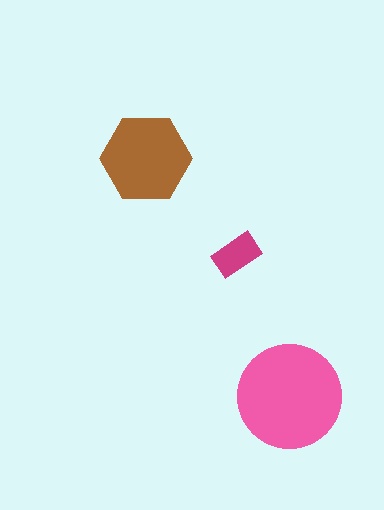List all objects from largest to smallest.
The pink circle, the brown hexagon, the magenta rectangle.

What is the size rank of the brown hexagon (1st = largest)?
2nd.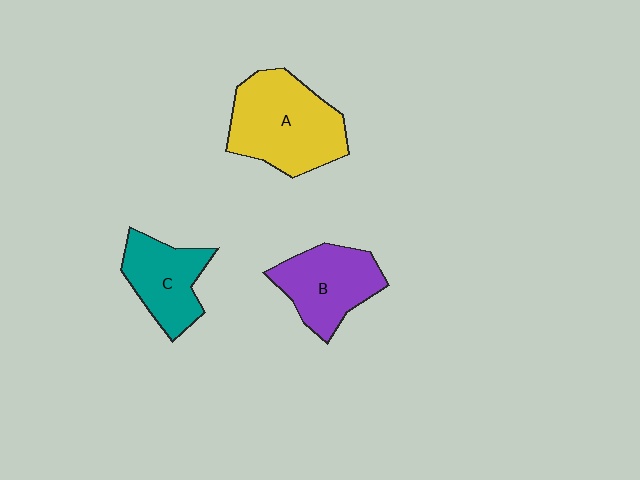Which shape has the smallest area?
Shape C (teal).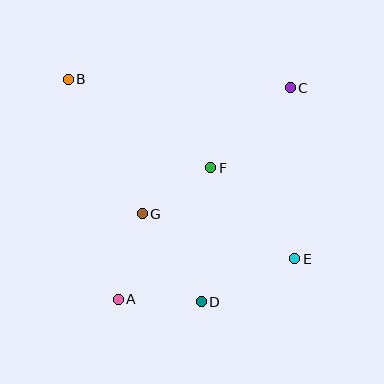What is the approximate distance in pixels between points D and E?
The distance between D and E is approximately 103 pixels.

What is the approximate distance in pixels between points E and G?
The distance between E and G is approximately 159 pixels.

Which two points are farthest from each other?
Points B and E are farthest from each other.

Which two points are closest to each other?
Points F and G are closest to each other.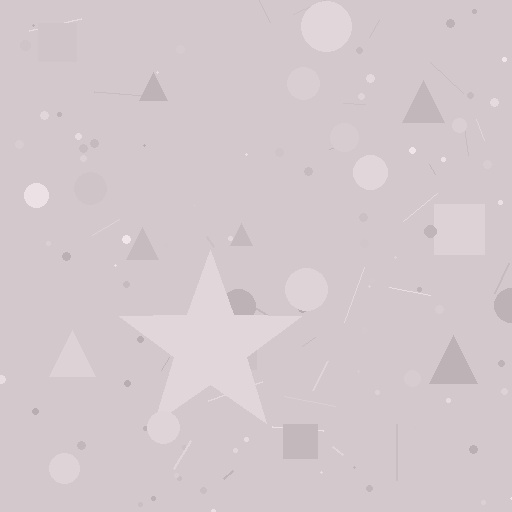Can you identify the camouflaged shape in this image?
The camouflaged shape is a star.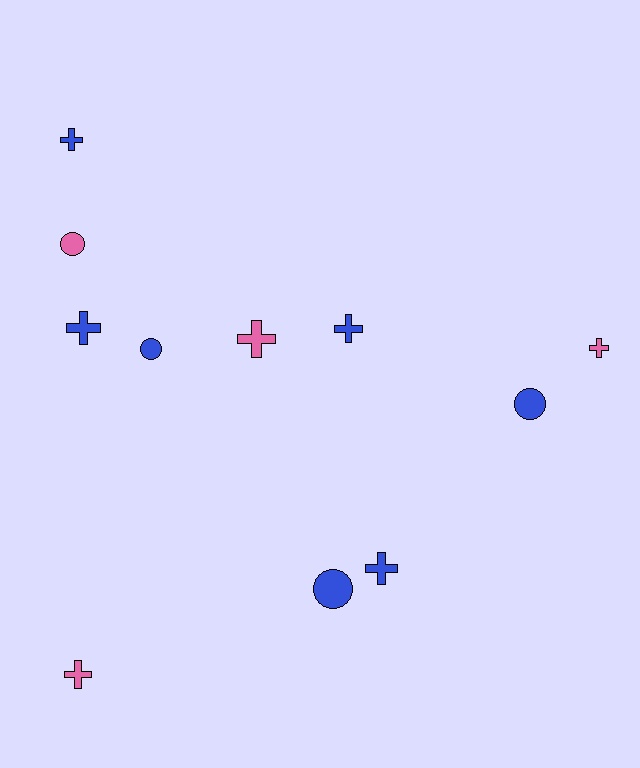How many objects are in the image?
There are 11 objects.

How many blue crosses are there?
There are 4 blue crosses.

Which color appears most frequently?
Blue, with 7 objects.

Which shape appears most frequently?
Cross, with 7 objects.